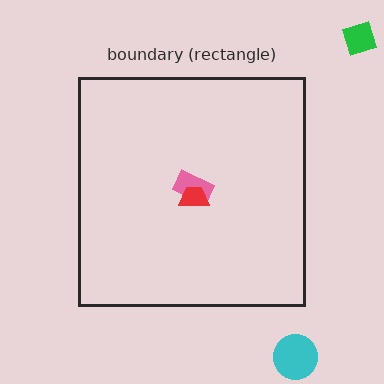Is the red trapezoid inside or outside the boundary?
Inside.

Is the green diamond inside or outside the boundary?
Outside.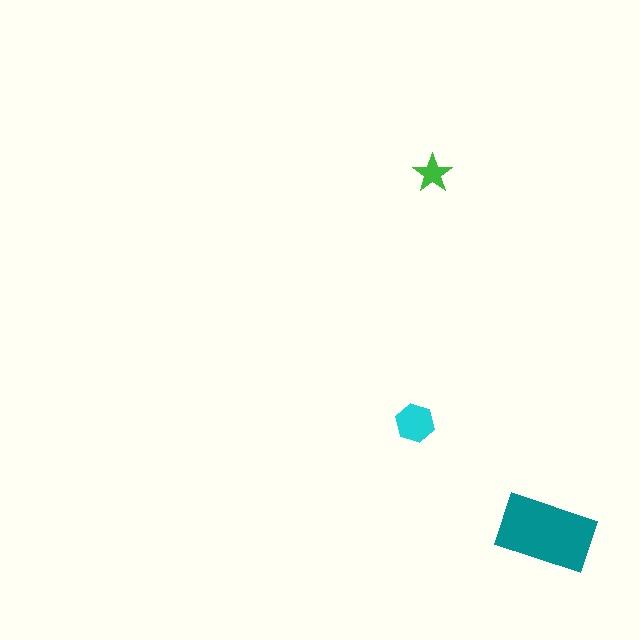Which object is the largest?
The teal rectangle.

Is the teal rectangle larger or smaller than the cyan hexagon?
Larger.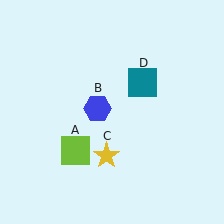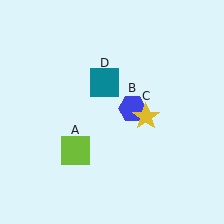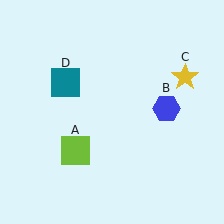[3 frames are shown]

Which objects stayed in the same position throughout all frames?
Lime square (object A) remained stationary.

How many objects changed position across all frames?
3 objects changed position: blue hexagon (object B), yellow star (object C), teal square (object D).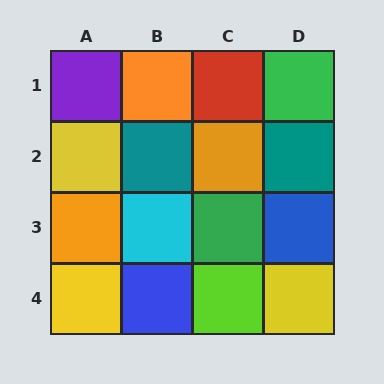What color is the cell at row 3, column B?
Cyan.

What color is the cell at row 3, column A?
Orange.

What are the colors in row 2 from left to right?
Yellow, teal, orange, teal.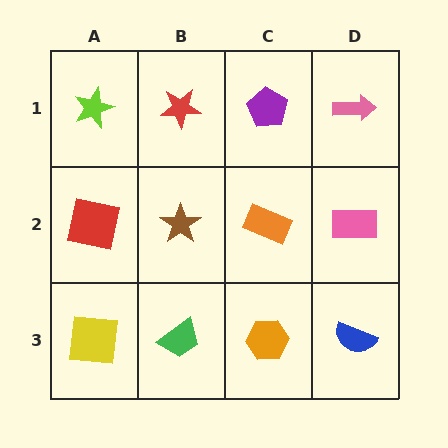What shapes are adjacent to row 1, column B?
A brown star (row 2, column B), a lime star (row 1, column A), a purple pentagon (row 1, column C).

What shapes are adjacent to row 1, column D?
A pink rectangle (row 2, column D), a purple pentagon (row 1, column C).